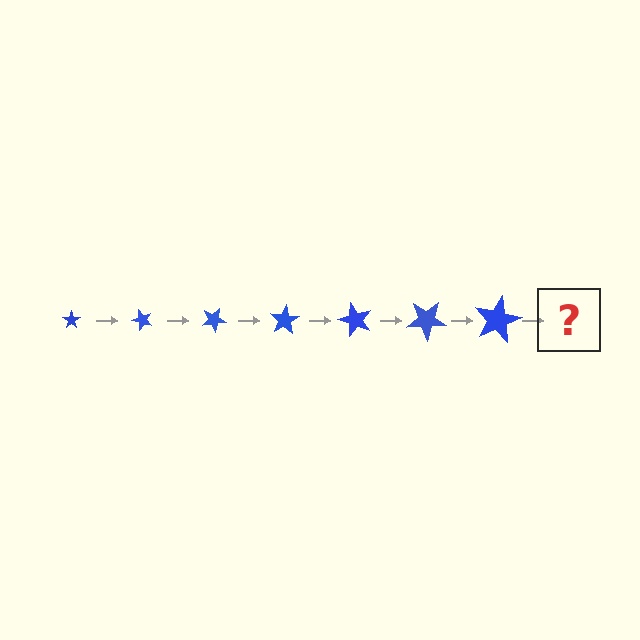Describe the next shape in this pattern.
It should be a star, larger than the previous one and rotated 350 degrees from the start.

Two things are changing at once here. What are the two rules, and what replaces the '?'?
The two rules are that the star grows larger each step and it rotates 50 degrees each step. The '?' should be a star, larger than the previous one and rotated 350 degrees from the start.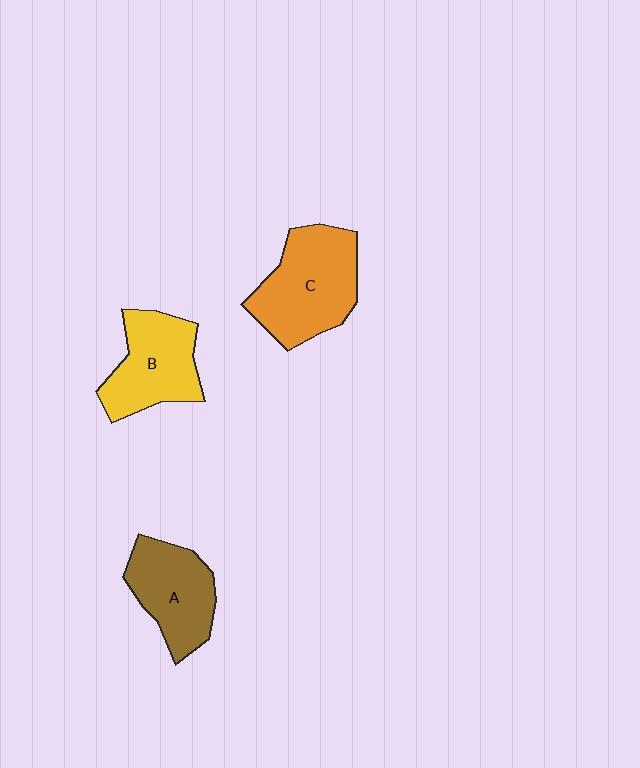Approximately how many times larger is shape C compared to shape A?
Approximately 1.3 times.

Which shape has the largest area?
Shape C (orange).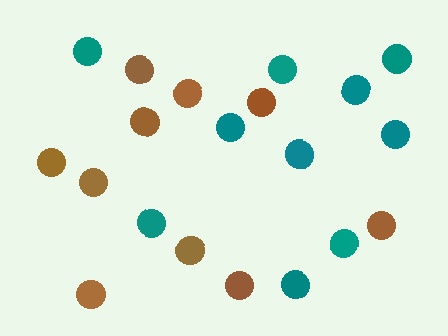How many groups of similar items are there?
There are 2 groups: one group of teal circles (10) and one group of brown circles (10).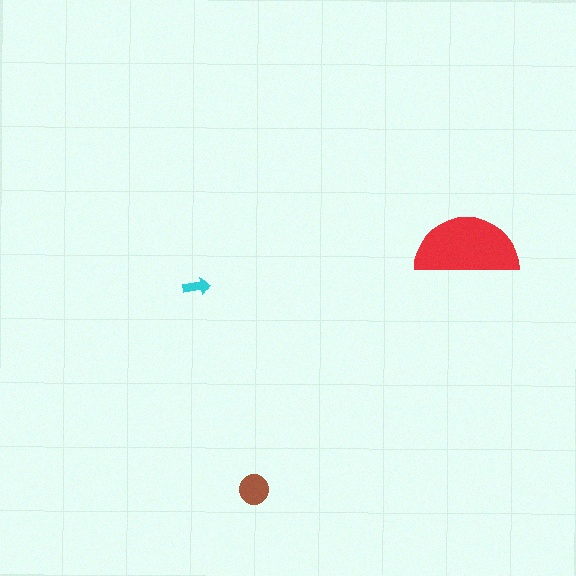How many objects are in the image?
There are 3 objects in the image.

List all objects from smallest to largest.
The cyan arrow, the brown circle, the red semicircle.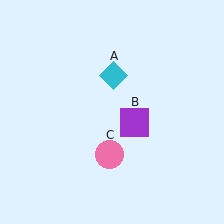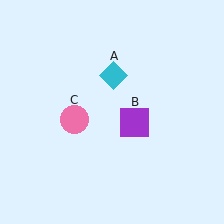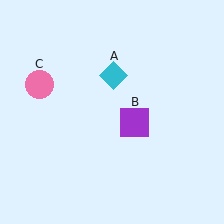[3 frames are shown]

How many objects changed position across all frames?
1 object changed position: pink circle (object C).